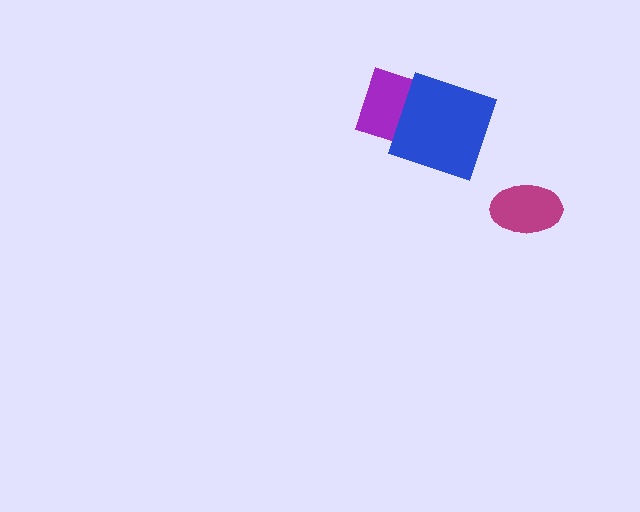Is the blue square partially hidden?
No, no other shape covers it.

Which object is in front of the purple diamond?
The blue square is in front of the purple diamond.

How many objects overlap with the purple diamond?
1 object overlaps with the purple diamond.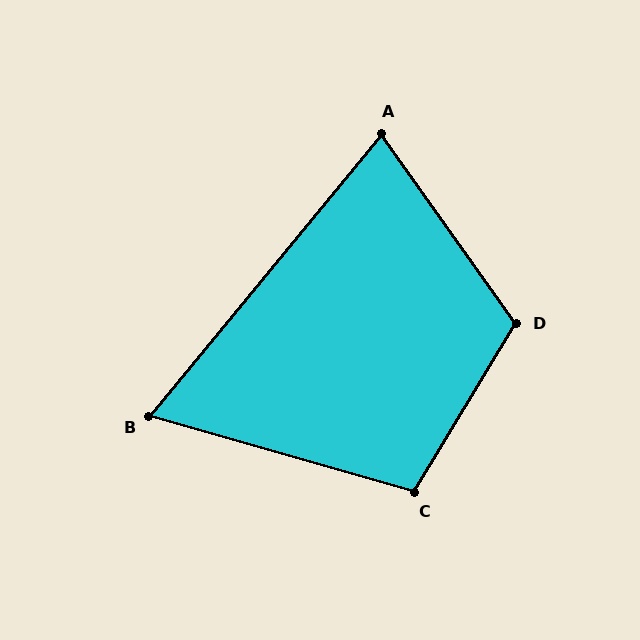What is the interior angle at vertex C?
Approximately 105 degrees (obtuse).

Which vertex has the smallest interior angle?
B, at approximately 67 degrees.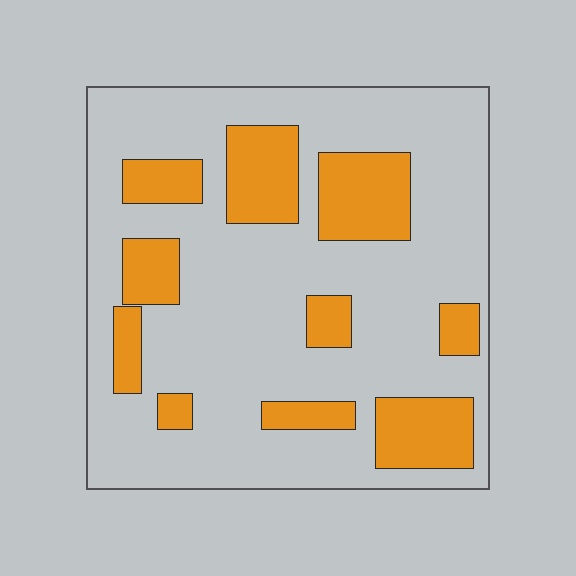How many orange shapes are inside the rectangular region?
10.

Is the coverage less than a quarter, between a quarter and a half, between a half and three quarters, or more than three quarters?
Between a quarter and a half.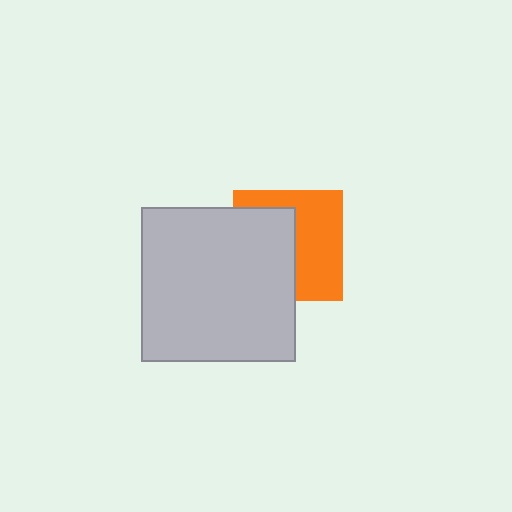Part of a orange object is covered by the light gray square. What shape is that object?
It is a square.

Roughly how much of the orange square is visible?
About half of it is visible (roughly 53%).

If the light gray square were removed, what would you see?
You would see the complete orange square.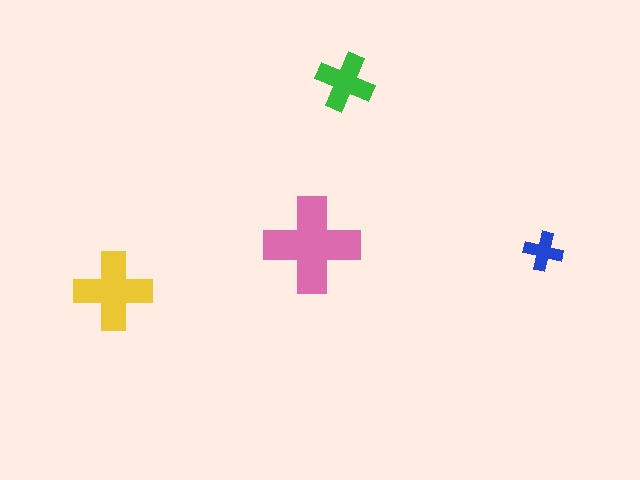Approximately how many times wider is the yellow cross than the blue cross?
About 2 times wider.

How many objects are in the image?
There are 4 objects in the image.